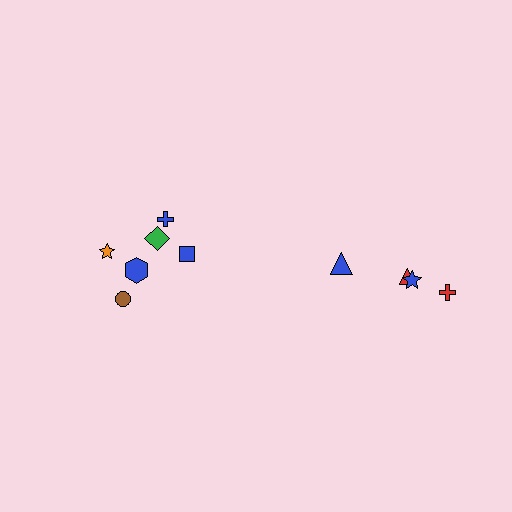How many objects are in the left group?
There are 6 objects.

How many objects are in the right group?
There are 4 objects.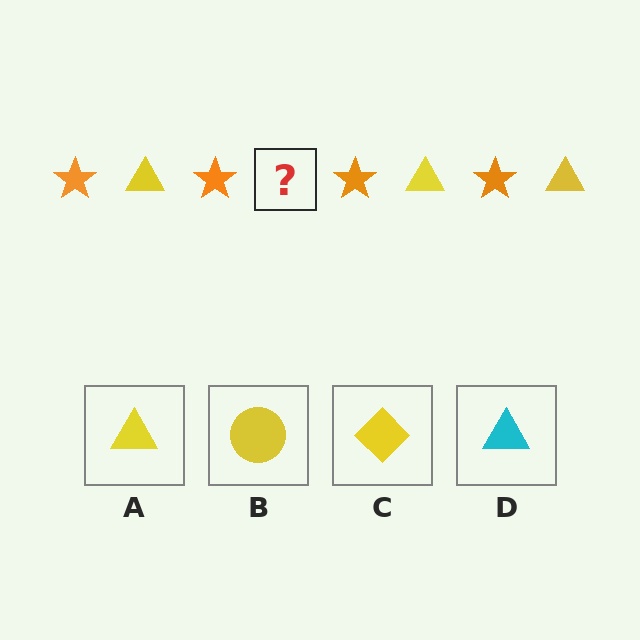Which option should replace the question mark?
Option A.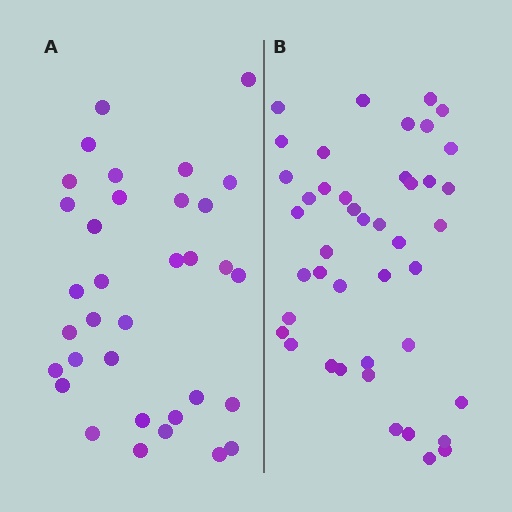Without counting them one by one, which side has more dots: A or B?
Region B (the right region) has more dots.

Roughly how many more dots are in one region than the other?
Region B has roughly 8 or so more dots than region A.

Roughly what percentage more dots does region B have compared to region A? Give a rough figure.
About 25% more.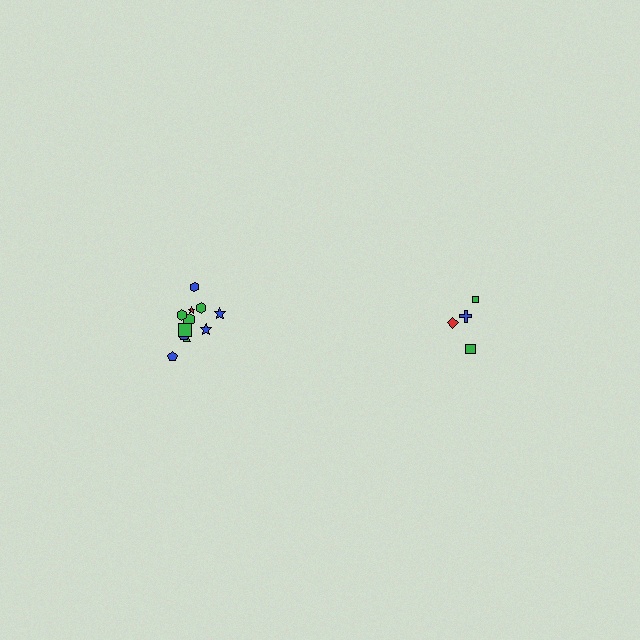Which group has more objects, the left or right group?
The left group.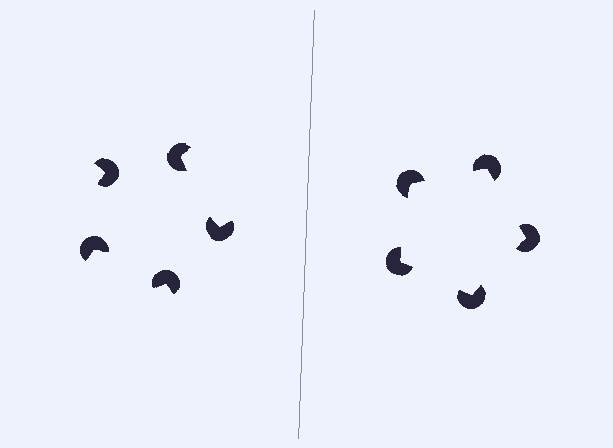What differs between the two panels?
The pac-man discs are positioned identically on both sides; only the wedge orientations differ. On the right they align to a pentagon; on the left they are misaligned.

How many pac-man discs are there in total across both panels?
10 — 5 on each side.